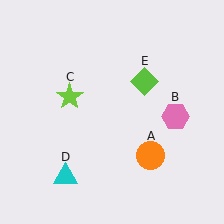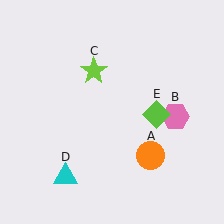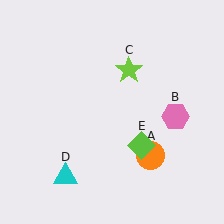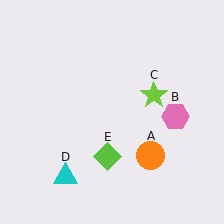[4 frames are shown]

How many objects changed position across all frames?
2 objects changed position: lime star (object C), lime diamond (object E).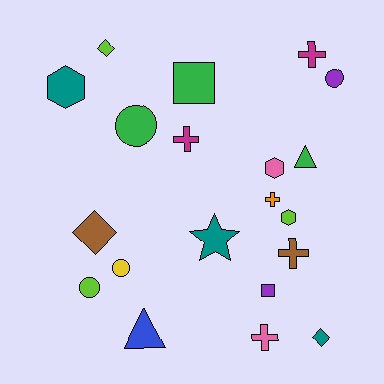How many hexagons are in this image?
There are 3 hexagons.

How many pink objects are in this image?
There are 2 pink objects.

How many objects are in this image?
There are 20 objects.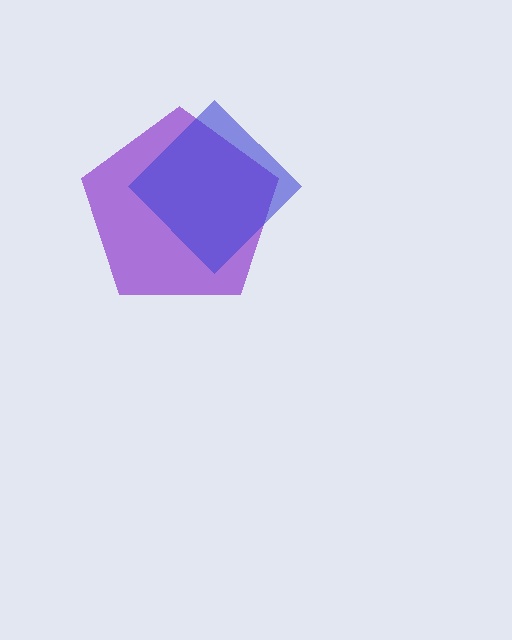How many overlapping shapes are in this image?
There are 2 overlapping shapes in the image.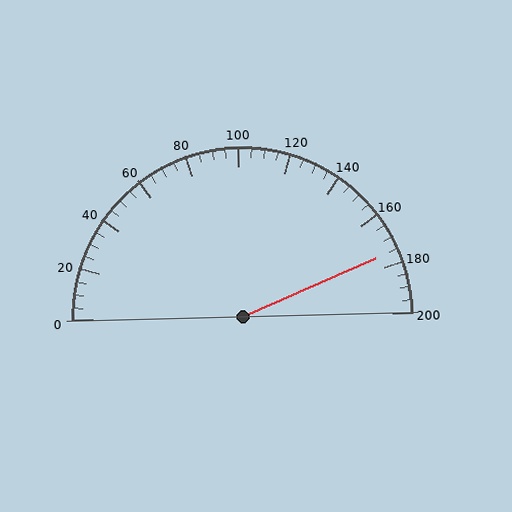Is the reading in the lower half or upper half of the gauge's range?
The reading is in the upper half of the range (0 to 200).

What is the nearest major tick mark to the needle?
The nearest major tick mark is 180.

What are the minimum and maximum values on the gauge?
The gauge ranges from 0 to 200.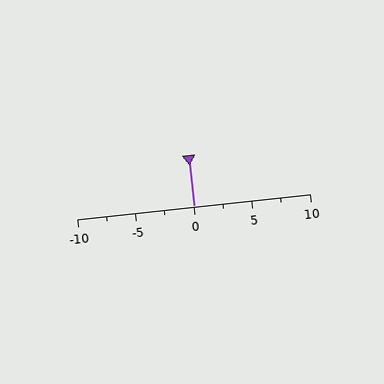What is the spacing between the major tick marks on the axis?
The major ticks are spaced 5 apart.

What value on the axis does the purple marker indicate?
The marker indicates approximately 0.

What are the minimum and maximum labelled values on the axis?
The axis runs from -10 to 10.